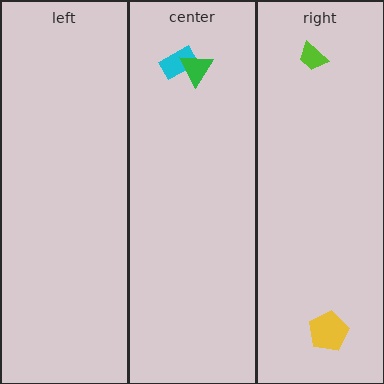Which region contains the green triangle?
The center region.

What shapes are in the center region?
The cyan rectangle, the green triangle.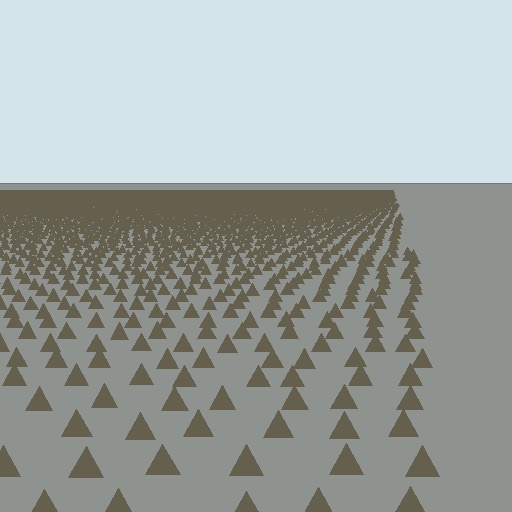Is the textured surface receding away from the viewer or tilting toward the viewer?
The surface is receding away from the viewer. Texture elements get smaller and denser toward the top.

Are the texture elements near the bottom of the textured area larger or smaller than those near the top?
Larger. Near the bottom, elements are closer to the viewer and appear at a bigger on-screen size.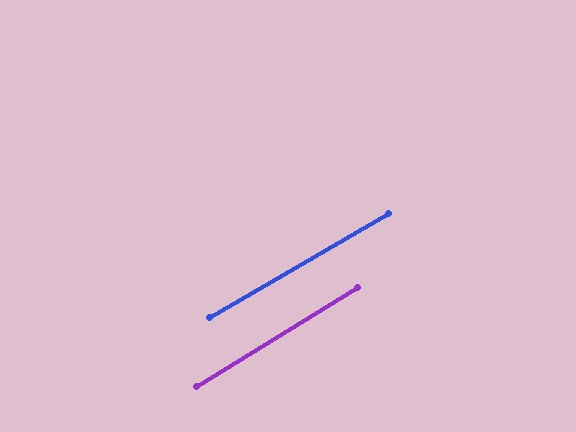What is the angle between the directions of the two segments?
Approximately 1 degree.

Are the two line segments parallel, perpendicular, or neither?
Parallel — their directions differ by only 1.3°.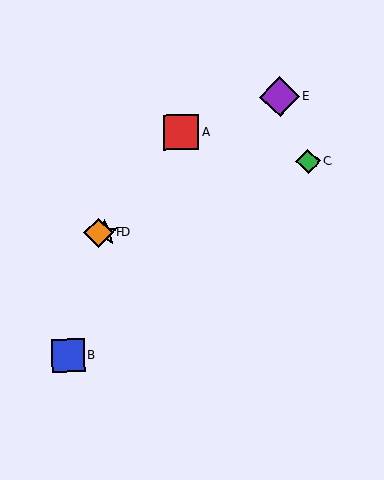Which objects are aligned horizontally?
Objects D, F are aligned horizontally.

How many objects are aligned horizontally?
2 objects (D, F) are aligned horizontally.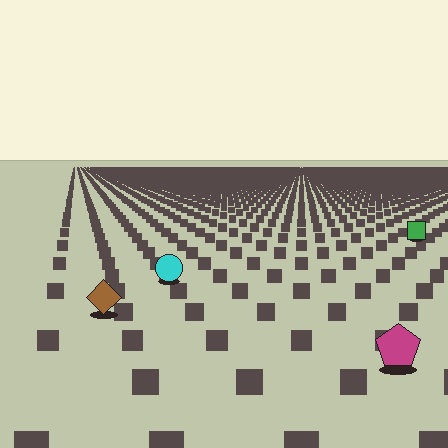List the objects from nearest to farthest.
From nearest to farthest: the magenta pentagon, the brown diamond, the cyan circle, the green square.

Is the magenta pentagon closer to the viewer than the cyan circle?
Yes. The magenta pentagon is closer — you can tell from the texture gradient: the ground texture is coarser near it.